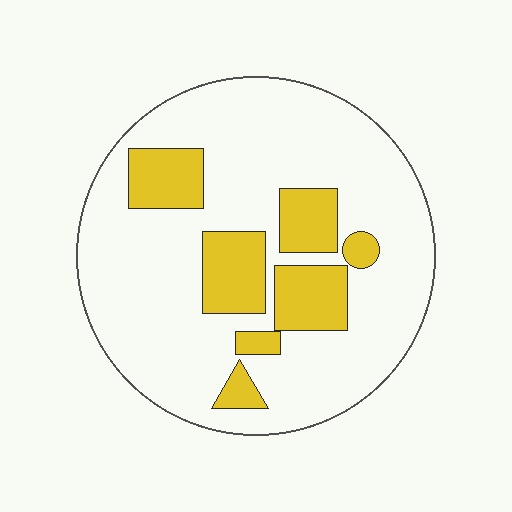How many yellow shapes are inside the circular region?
7.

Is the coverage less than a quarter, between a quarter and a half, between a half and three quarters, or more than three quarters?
Less than a quarter.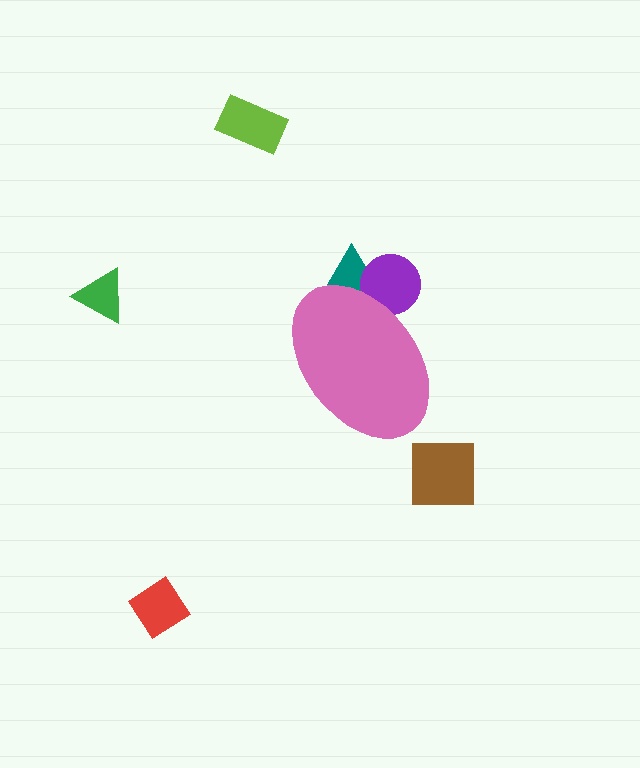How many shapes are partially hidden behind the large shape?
2 shapes are partially hidden.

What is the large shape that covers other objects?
A pink ellipse.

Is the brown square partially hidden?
No, the brown square is fully visible.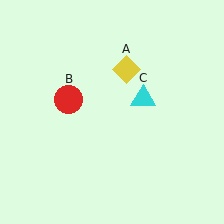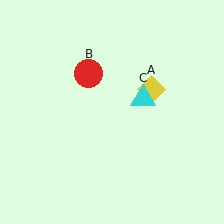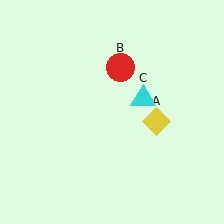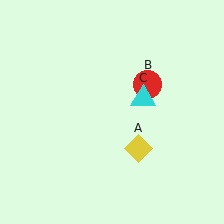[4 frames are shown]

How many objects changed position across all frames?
2 objects changed position: yellow diamond (object A), red circle (object B).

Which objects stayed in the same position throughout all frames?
Cyan triangle (object C) remained stationary.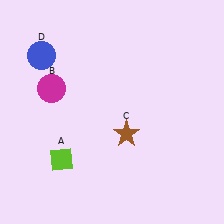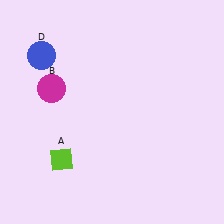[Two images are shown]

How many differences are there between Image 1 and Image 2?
There is 1 difference between the two images.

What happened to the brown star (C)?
The brown star (C) was removed in Image 2. It was in the bottom-right area of Image 1.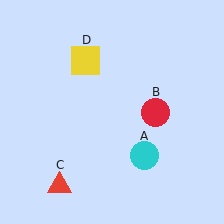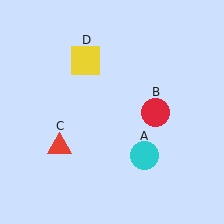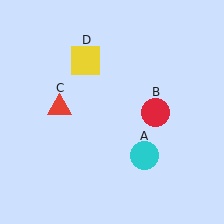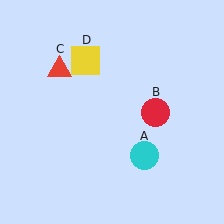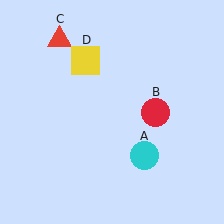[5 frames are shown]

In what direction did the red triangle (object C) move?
The red triangle (object C) moved up.